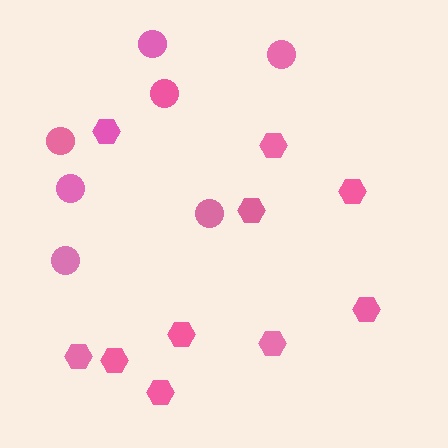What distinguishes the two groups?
There are 2 groups: one group of circles (7) and one group of hexagons (10).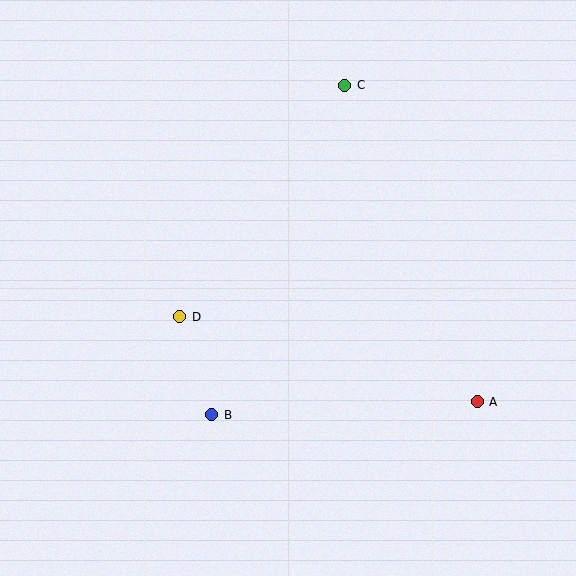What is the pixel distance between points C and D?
The distance between C and D is 284 pixels.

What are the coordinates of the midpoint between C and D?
The midpoint between C and D is at (262, 201).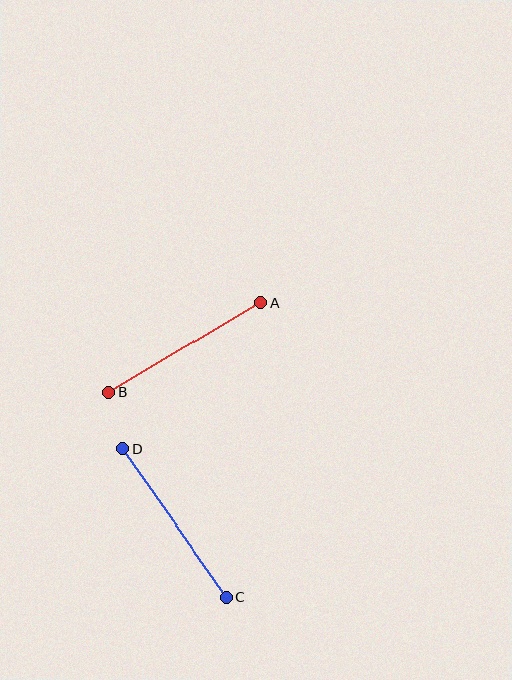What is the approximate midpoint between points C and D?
The midpoint is at approximately (174, 523) pixels.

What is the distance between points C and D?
The distance is approximately 181 pixels.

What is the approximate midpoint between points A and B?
The midpoint is at approximately (185, 348) pixels.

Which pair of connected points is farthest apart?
Points C and D are farthest apart.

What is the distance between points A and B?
The distance is approximately 177 pixels.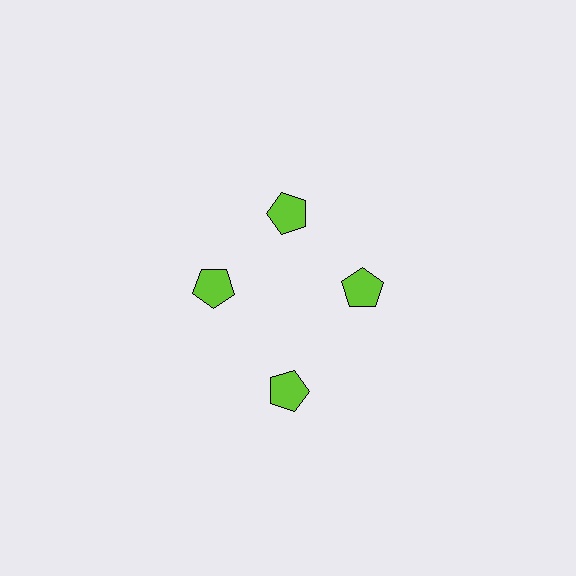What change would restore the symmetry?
The symmetry would be restored by moving it inward, back onto the ring so that all 4 pentagons sit at equal angles and equal distance from the center.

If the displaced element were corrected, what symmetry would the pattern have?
It would have 4-fold rotational symmetry — the pattern would map onto itself every 90 degrees.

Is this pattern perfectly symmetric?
No. The 4 lime pentagons are arranged in a ring, but one element near the 6 o'clock position is pushed outward from the center, breaking the 4-fold rotational symmetry.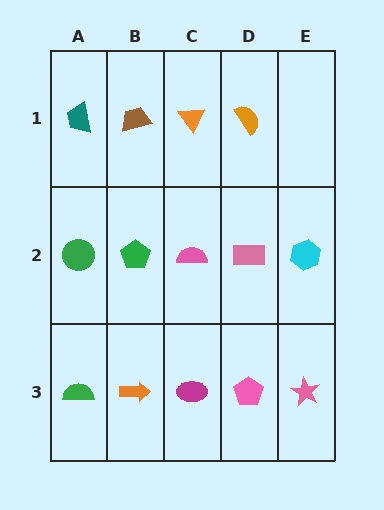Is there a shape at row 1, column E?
No, that cell is empty.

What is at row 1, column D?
An orange semicircle.